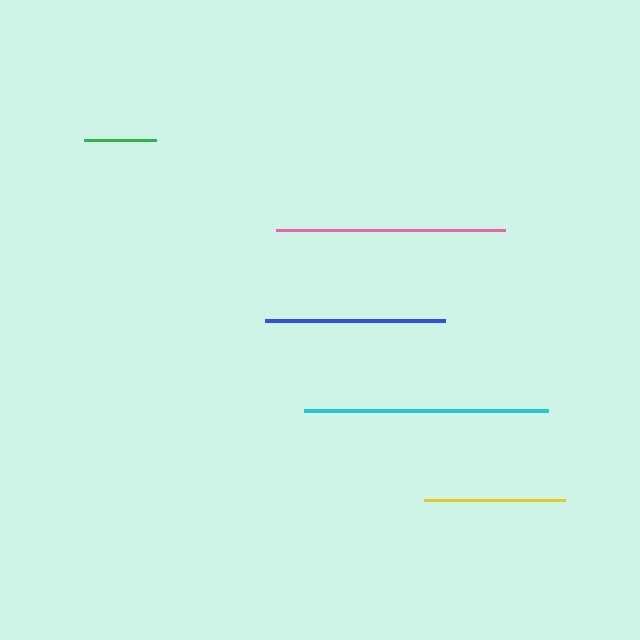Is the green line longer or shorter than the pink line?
The pink line is longer than the green line.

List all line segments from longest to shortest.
From longest to shortest: cyan, pink, blue, yellow, green.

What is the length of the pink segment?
The pink segment is approximately 230 pixels long.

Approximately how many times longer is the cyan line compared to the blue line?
The cyan line is approximately 1.4 times the length of the blue line.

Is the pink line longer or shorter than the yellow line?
The pink line is longer than the yellow line.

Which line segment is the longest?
The cyan line is the longest at approximately 245 pixels.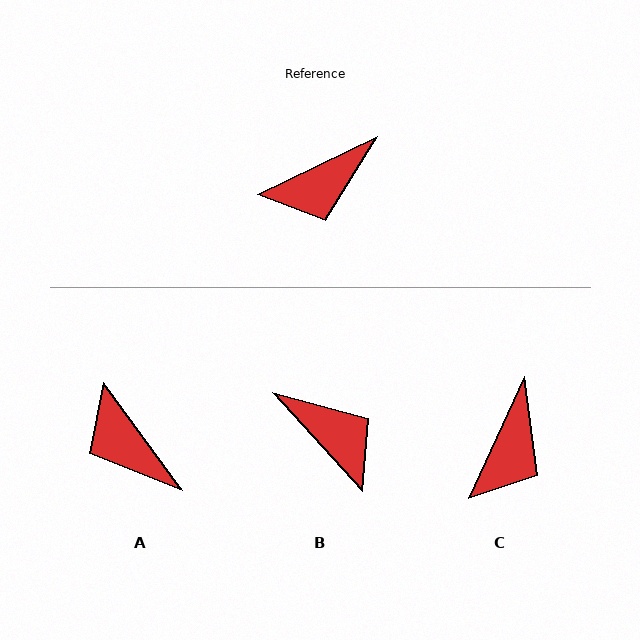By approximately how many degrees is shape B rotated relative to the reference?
Approximately 106 degrees counter-clockwise.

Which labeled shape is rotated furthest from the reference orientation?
B, about 106 degrees away.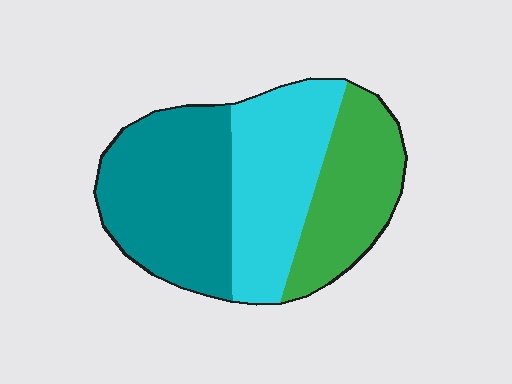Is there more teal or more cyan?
Teal.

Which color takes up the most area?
Teal, at roughly 40%.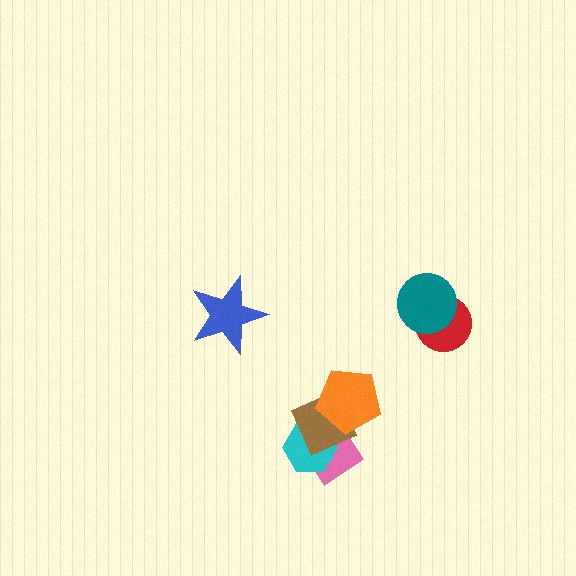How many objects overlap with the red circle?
1 object overlaps with the red circle.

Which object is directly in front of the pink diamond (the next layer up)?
The cyan hexagon is directly in front of the pink diamond.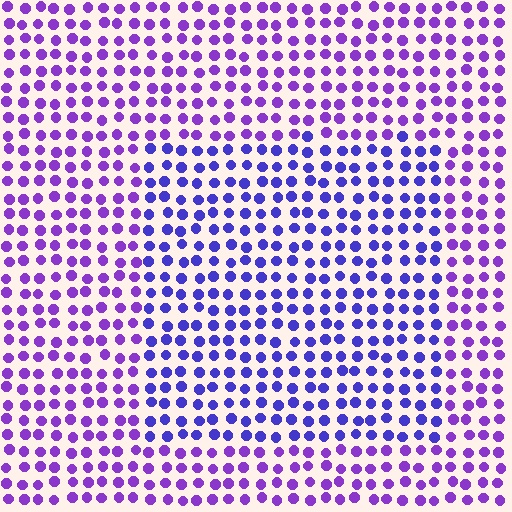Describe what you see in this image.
The image is filled with small purple elements in a uniform arrangement. A rectangle-shaped region is visible where the elements are tinted to a slightly different hue, forming a subtle color boundary.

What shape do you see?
I see a rectangle.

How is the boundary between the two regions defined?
The boundary is defined purely by a slight shift in hue (about 29 degrees). Spacing, size, and orientation are identical on both sides.